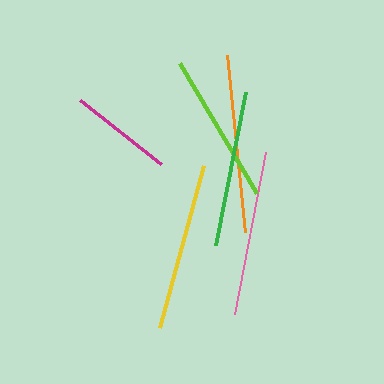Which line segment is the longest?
The orange line is the longest at approximately 177 pixels.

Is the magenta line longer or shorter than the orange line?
The orange line is longer than the magenta line.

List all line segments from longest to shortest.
From longest to shortest: orange, yellow, pink, green, lime, magenta.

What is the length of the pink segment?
The pink segment is approximately 165 pixels long.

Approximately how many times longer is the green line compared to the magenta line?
The green line is approximately 1.5 times the length of the magenta line.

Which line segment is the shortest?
The magenta line is the shortest at approximately 103 pixels.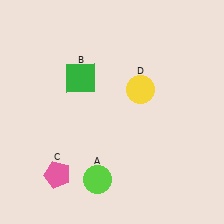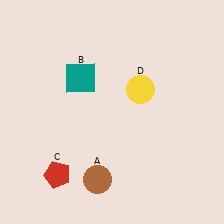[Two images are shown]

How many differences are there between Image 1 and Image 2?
There are 3 differences between the two images.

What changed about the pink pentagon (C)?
In Image 1, C is pink. In Image 2, it changed to red.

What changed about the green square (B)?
In Image 1, B is green. In Image 2, it changed to teal.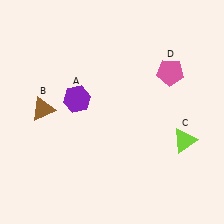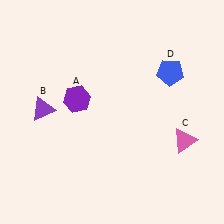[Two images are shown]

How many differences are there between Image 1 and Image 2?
There are 3 differences between the two images.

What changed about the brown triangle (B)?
In Image 1, B is brown. In Image 2, it changed to purple.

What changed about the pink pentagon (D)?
In Image 1, D is pink. In Image 2, it changed to blue.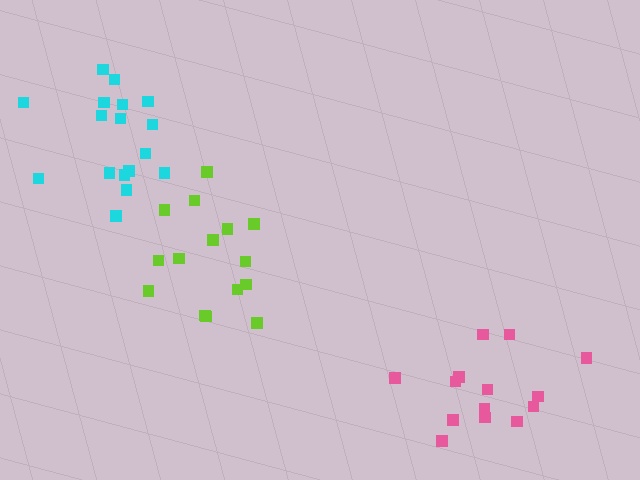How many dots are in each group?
Group 1: 14 dots, Group 2: 15 dots, Group 3: 17 dots (46 total).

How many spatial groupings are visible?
There are 3 spatial groupings.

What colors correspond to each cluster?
The clusters are colored: pink, lime, cyan.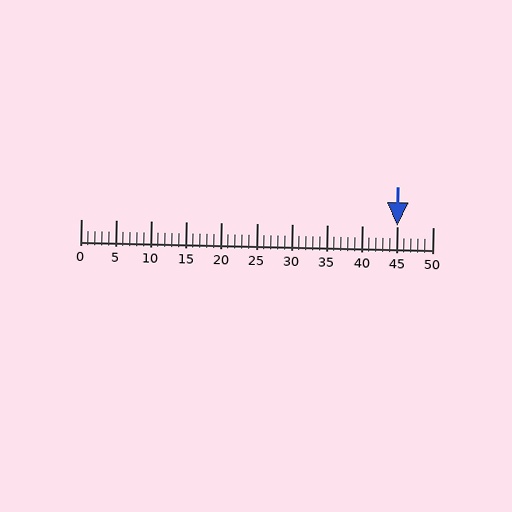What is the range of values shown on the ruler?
The ruler shows values from 0 to 50.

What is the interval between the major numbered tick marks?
The major tick marks are spaced 5 units apart.